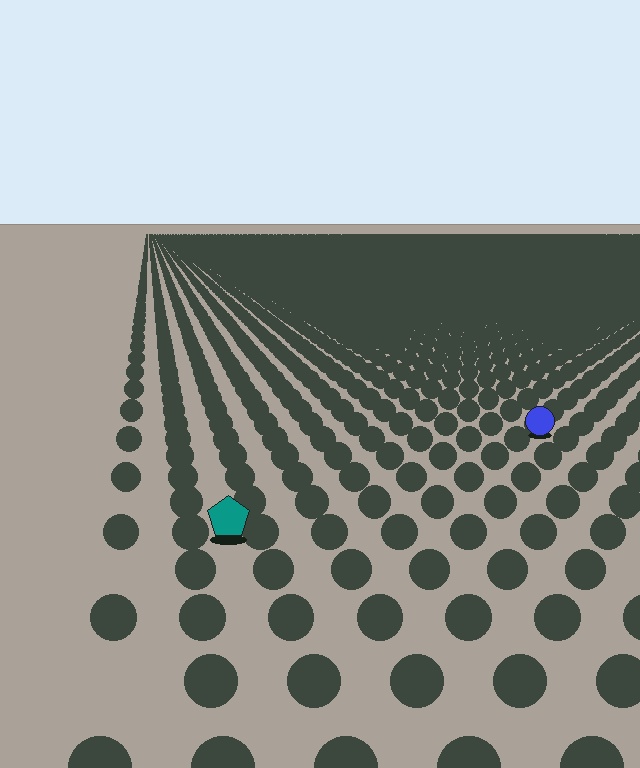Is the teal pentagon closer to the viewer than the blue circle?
Yes. The teal pentagon is closer — you can tell from the texture gradient: the ground texture is coarser near it.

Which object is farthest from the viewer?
The blue circle is farthest from the viewer. It appears smaller and the ground texture around it is denser.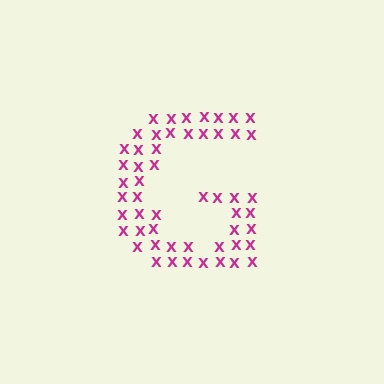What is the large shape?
The large shape is the letter G.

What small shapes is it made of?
It is made of small letter X's.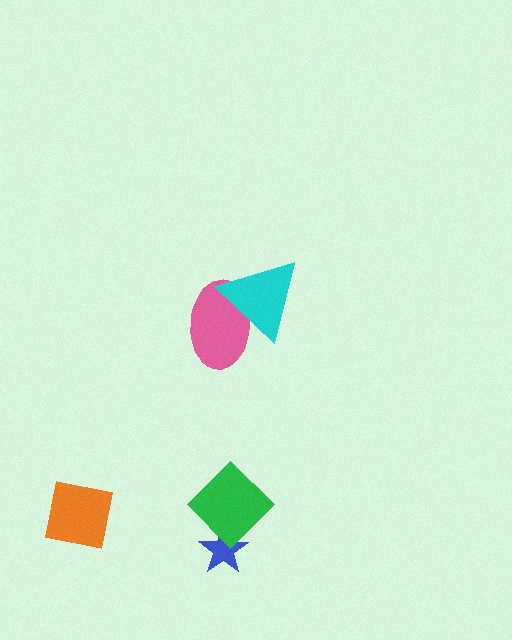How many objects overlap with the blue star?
1 object overlaps with the blue star.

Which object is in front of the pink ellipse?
The cyan triangle is in front of the pink ellipse.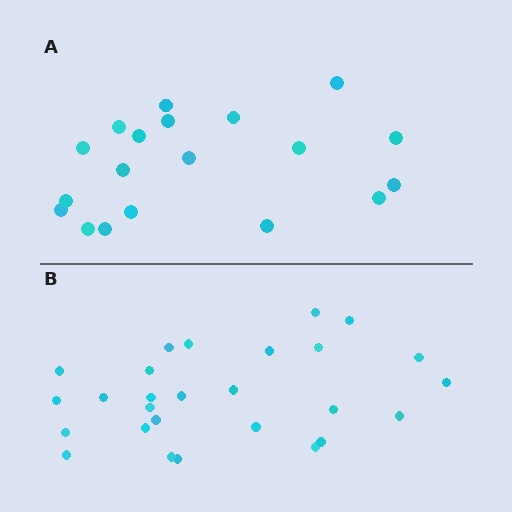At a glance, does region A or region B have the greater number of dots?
Region B (the bottom region) has more dots.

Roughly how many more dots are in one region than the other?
Region B has roughly 8 or so more dots than region A.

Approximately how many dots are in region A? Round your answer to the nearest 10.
About 20 dots. (The exact count is 19, which rounds to 20.)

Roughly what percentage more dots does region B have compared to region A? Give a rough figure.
About 40% more.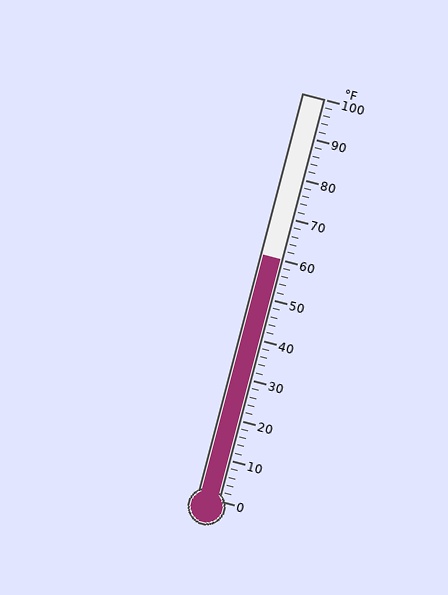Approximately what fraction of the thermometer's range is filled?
The thermometer is filled to approximately 60% of its range.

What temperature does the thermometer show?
The thermometer shows approximately 60°F.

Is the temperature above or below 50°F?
The temperature is above 50°F.